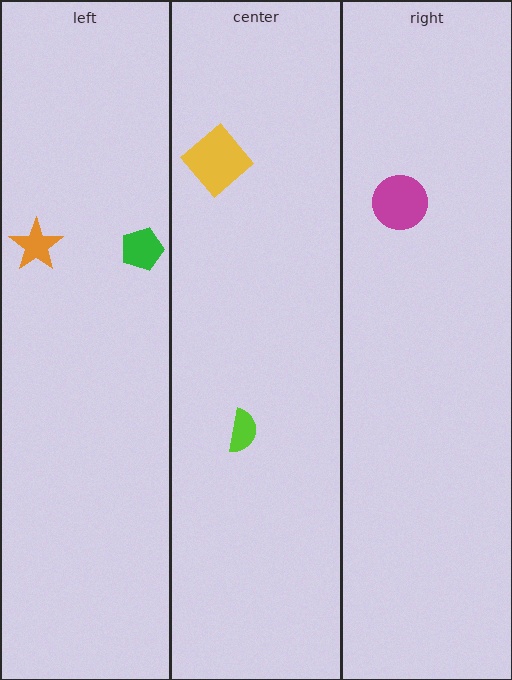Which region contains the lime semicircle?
The center region.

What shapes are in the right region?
The magenta circle.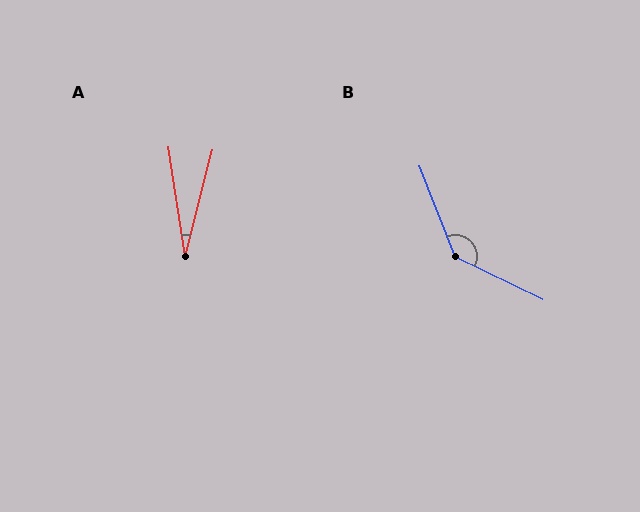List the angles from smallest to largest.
A (23°), B (137°).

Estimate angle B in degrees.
Approximately 137 degrees.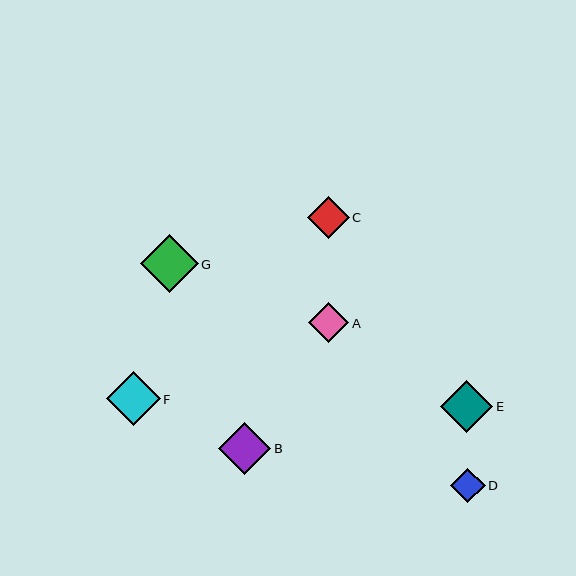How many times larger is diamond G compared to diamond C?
Diamond G is approximately 1.4 times the size of diamond C.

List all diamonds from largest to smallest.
From largest to smallest: G, F, E, B, C, A, D.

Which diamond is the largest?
Diamond G is the largest with a size of approximately 57 pixels.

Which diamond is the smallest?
Diamond D is the smallest with a size of approximately 35 pixels.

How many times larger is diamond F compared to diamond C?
Diamond F is approximately 1.3 times the size of diamond C.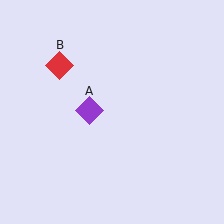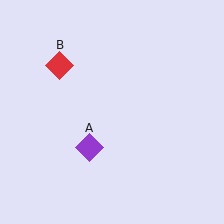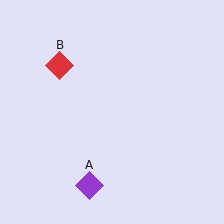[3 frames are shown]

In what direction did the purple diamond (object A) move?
The purple diamond (object A) moved down.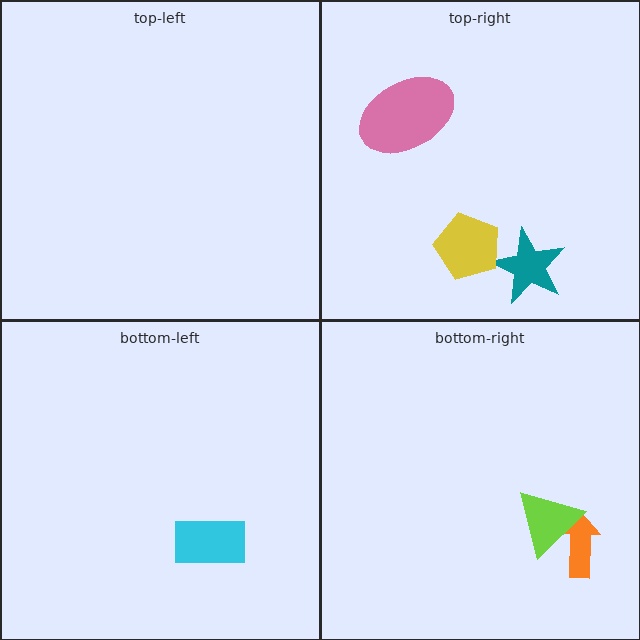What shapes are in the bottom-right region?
The orange arrow, the lime triangle.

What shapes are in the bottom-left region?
The cyan rectangle.